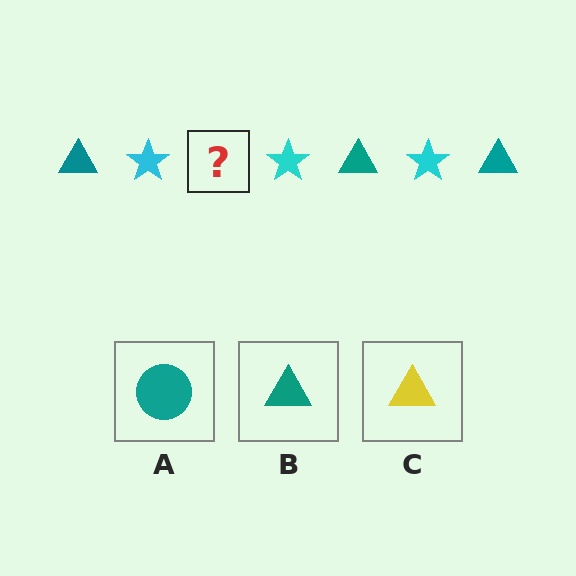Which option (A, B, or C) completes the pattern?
B.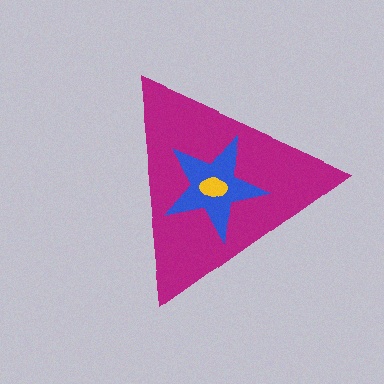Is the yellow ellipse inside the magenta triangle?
Yes.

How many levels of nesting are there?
3.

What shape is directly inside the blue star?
The yellow ellipse.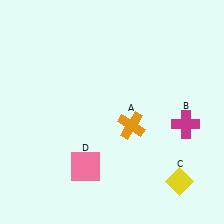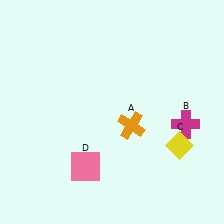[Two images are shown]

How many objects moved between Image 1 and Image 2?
1 object moved between the two images.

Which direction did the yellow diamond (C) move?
The yellow diamond (C) moved up.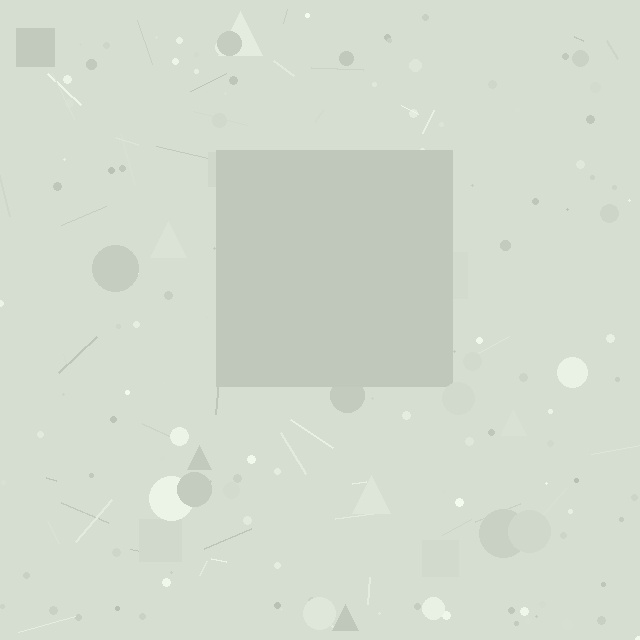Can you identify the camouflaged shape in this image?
The camouflaged shape is a square.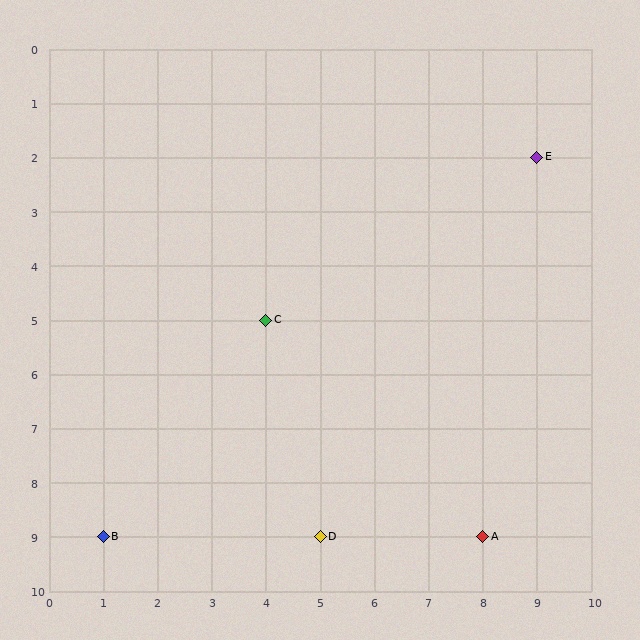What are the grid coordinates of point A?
Point A is at grid coordinates (8, 9).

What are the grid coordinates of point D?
Point D is at grid coordinates (5, 9).